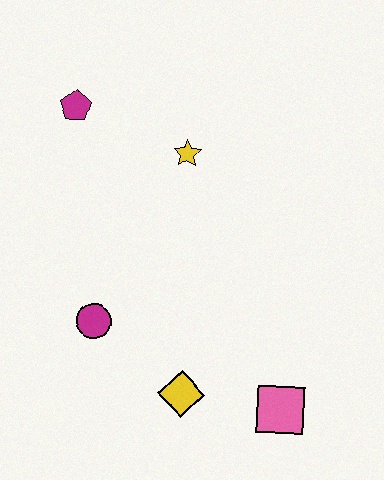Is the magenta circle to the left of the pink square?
Yes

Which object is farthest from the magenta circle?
The magenta pentagon is farthest from the magenta circle.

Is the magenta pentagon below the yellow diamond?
No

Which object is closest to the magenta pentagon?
The yellow star is closest to the magenta pentagon.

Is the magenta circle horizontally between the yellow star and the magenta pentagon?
Yes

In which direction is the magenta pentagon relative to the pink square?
The magenta pentagon is above the pink square.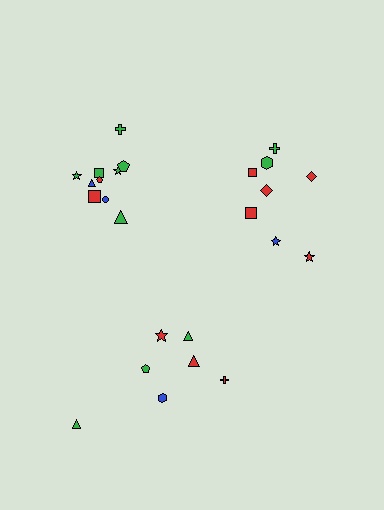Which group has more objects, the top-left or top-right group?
The top-left group.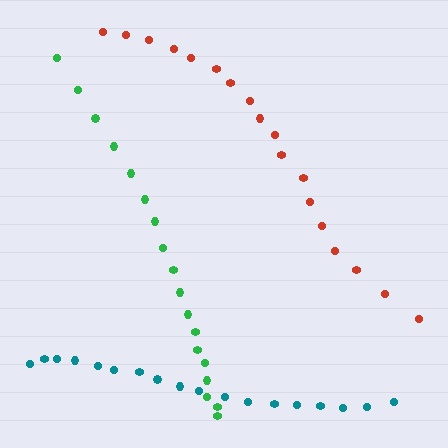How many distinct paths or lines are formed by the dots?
There are 3 distinct paths.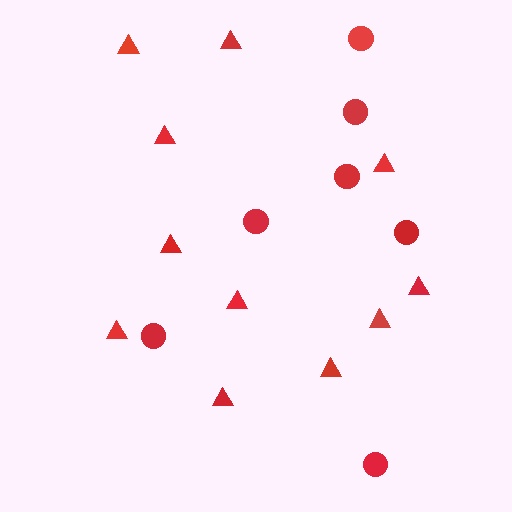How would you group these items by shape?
There are 2 groups: one group of circles (7) and one group of triangles (11).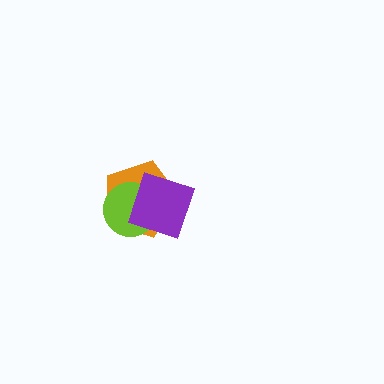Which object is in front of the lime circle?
The purple diamond is in front of the lime circle.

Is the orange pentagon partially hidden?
Yes, it is partially covered by another shape.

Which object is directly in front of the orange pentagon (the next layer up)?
The lime circle is directly in front of the orange pentagon.